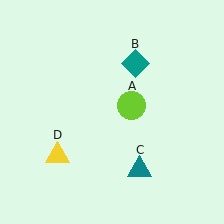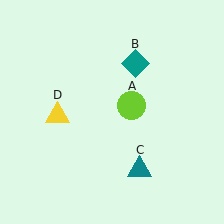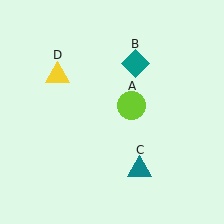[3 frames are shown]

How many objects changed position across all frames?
1 object changed position: yellow triangle (object D).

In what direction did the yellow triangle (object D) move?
The yellow triangle (object D) moved up.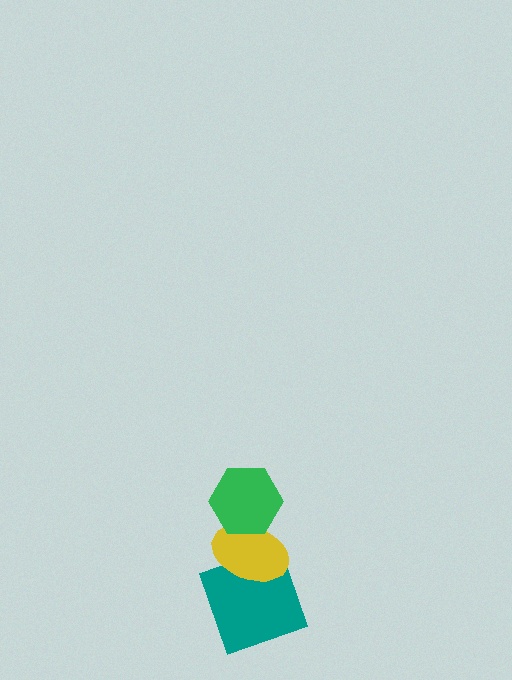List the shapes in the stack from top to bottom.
From top to bottom: the green hexagon, the yellow ellipse, the teal square.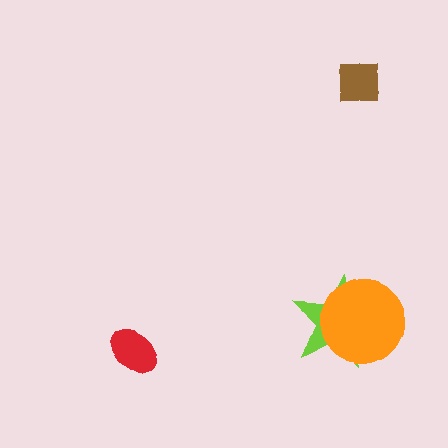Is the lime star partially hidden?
Yes, it is partially covered by another shape.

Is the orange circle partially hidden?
No, no other shape covers it.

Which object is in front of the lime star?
The orange circle is in front of the lime star.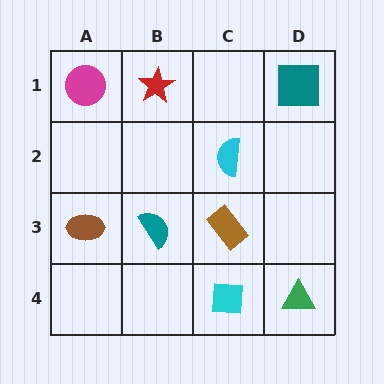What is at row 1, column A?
A magenta circle.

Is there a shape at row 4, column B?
No, that cell is empty.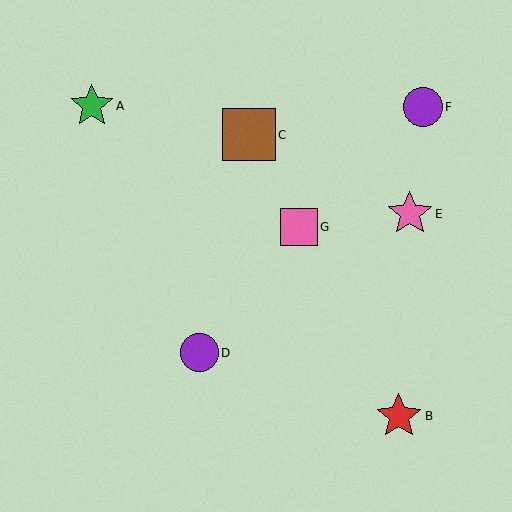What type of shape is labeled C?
Shape C is a brown square.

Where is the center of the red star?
The center of the red star is at (399, 416).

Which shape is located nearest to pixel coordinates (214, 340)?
The purple circle (labeled D) at (200, 353) is nearest to that location.